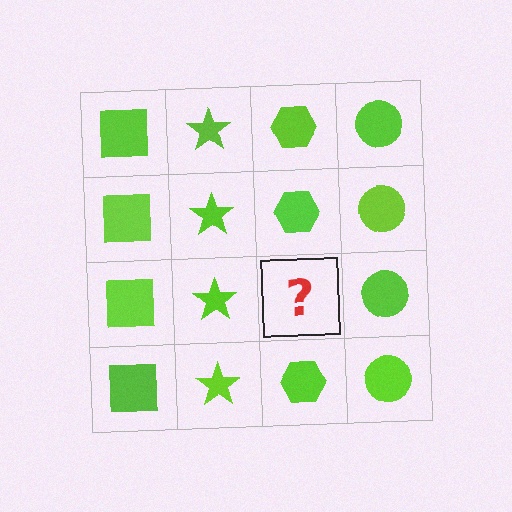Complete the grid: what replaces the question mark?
The question mark should be replaced with a lime hexagon.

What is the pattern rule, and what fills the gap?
The rule is that each column has a consistent shape. The gap should be filled with a lime hexagon.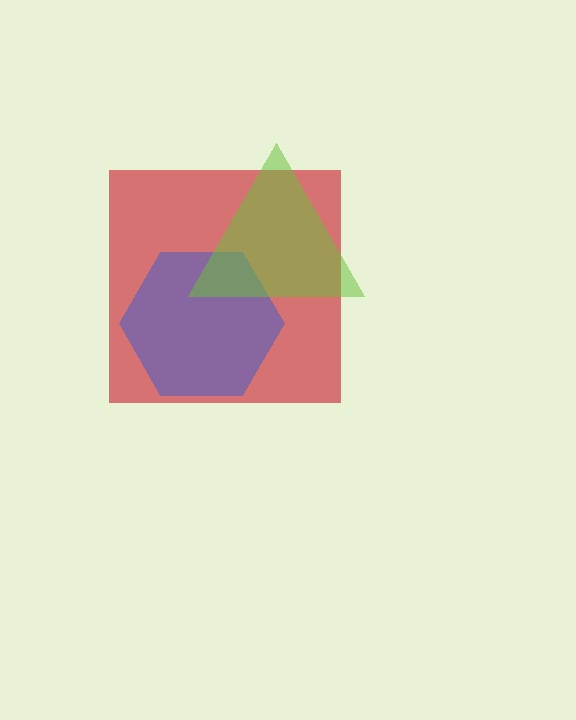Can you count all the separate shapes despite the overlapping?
Yes, there are 3 separate shapes.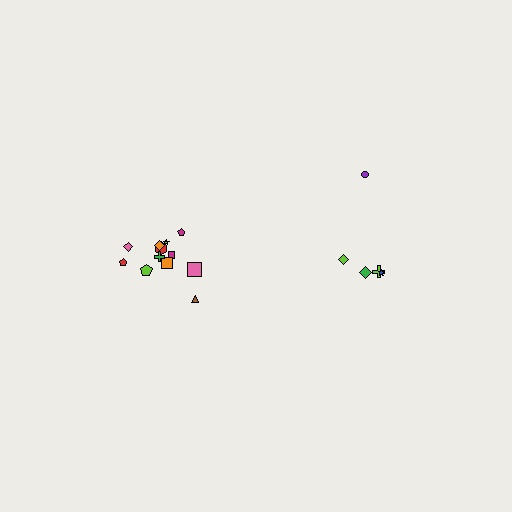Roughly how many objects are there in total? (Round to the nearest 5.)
Roughly 15 objects in total.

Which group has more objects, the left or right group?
The left group.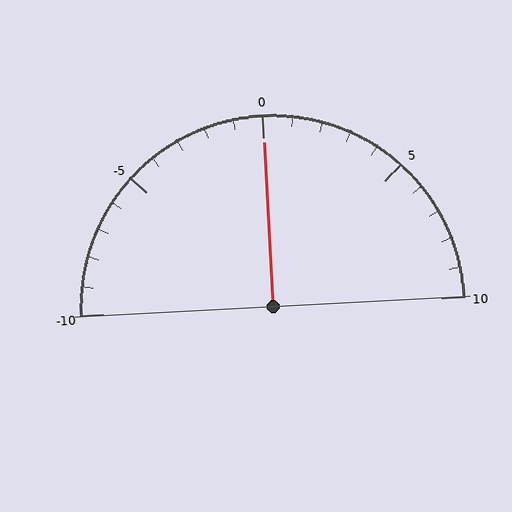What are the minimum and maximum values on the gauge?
The gauge ranges from -10 to 10.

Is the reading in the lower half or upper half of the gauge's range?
The reading is in the upper half of the range (-10 to 10).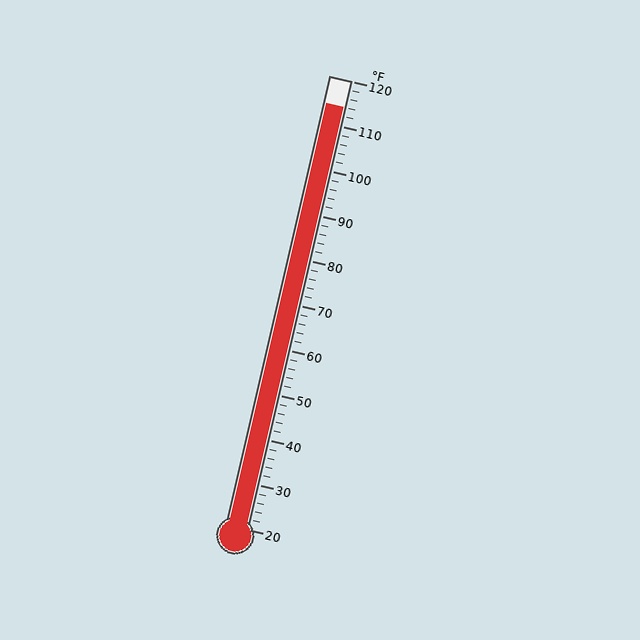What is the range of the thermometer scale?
The thermometer scale ranges from 20°F to 120°F.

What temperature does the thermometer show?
The thermometer shows approximately 114°F.